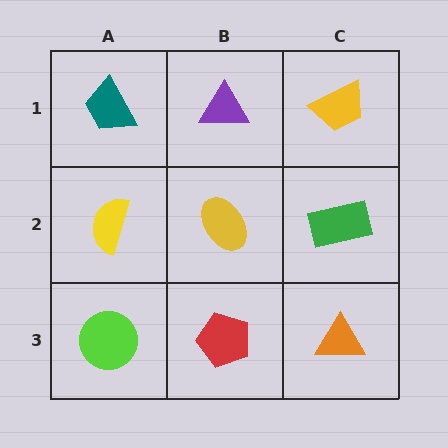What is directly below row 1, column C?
A green rectangle.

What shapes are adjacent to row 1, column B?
A yellow ellipse (row 2, column B), a teal trapezoid (row 1, column A), a yellow trapezoid (row 1, column C).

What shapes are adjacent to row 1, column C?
A green rectangle (row 2, column C), a purple triangle (row 1, column B).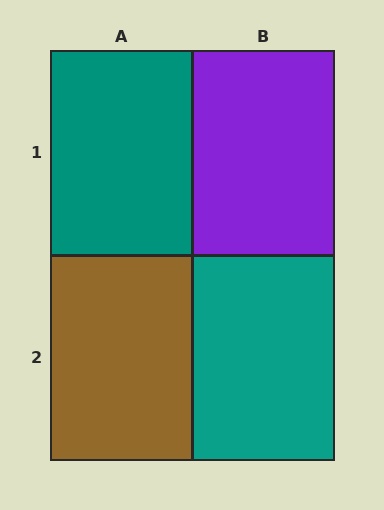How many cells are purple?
1 cell is purple.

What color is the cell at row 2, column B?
Teal.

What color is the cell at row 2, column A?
Brown.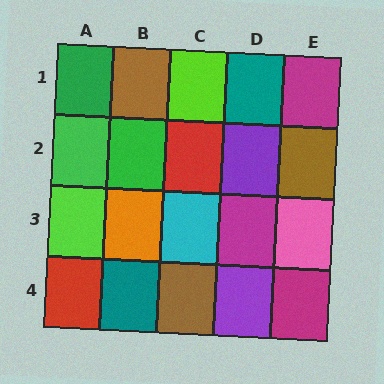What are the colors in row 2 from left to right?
Green, green, red, purple, brown.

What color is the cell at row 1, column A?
Green.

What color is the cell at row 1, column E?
Magenta.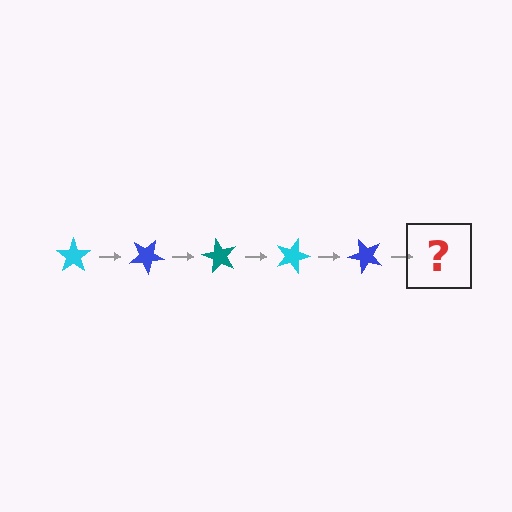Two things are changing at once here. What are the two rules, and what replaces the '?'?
The two rules are that it rotates 30 degrees each step and the color cycles through cyan, blue, and teal. The '?' should be a teal star, rotated 150 degrees from the start.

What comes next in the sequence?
The next element should be a teal star, rotated 150 degrees from the start.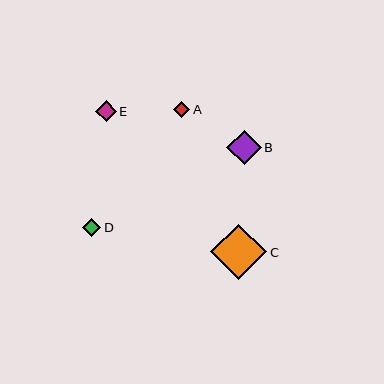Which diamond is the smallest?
Diamond A is the smallest with a size of approximately 16 pixels.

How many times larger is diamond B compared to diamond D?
Diamond B is approximately 1.9 times the size of diamond D.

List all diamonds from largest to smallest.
From largest to smallest: C, B, E, D, A.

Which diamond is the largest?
Diamond C is the largest with a size of approximately 56 pixels.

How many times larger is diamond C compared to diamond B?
Diamond C is approximately 1.6 times the size of diamond B.